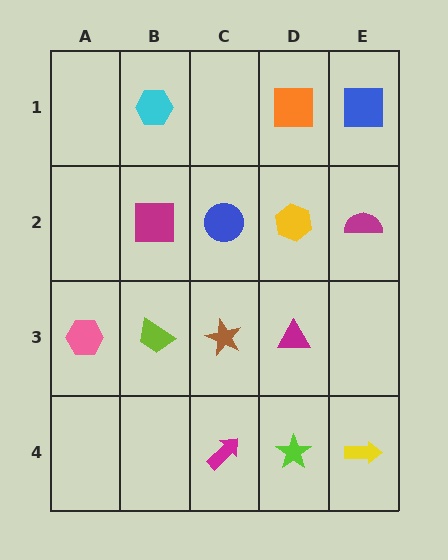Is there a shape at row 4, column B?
No, that cell is empty.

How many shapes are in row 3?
4 shapes.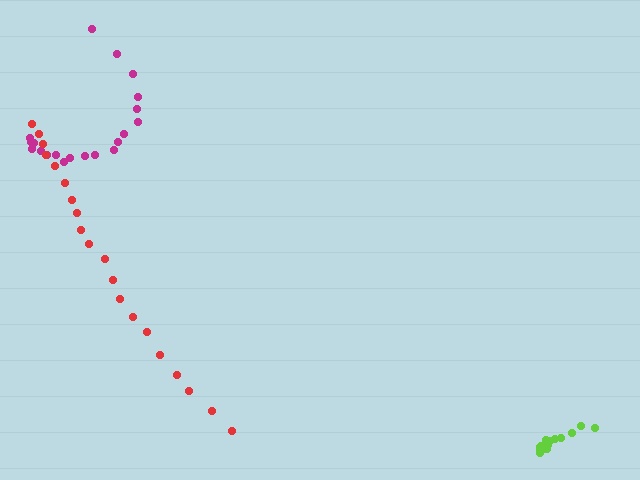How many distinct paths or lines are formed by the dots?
There are 3 distinct paths.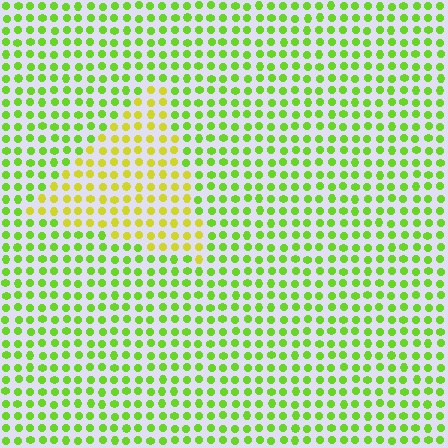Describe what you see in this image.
The image is filled with small lime elements in a uniform arrangement. A triangle-shaped region is visible where the elements are tinted to a slightly different hue, forming a subtle color boundary.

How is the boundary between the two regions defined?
The boundary is defined purely by a slight shift in hue (about 35 degrees). Spacing, size, and orientation are identical on both sides.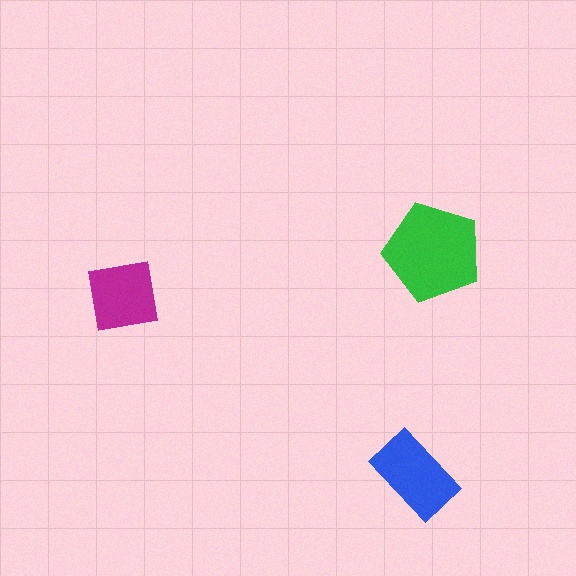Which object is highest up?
The green pentagon is topmost.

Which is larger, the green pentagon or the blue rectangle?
The green pentagon.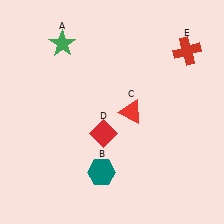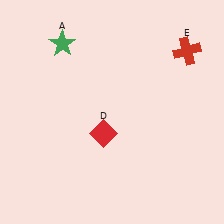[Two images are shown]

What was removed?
The teal hexagon (B), the red triangle (C) were removed in Image 2.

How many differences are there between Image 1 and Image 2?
There are 2 differences between the two images.